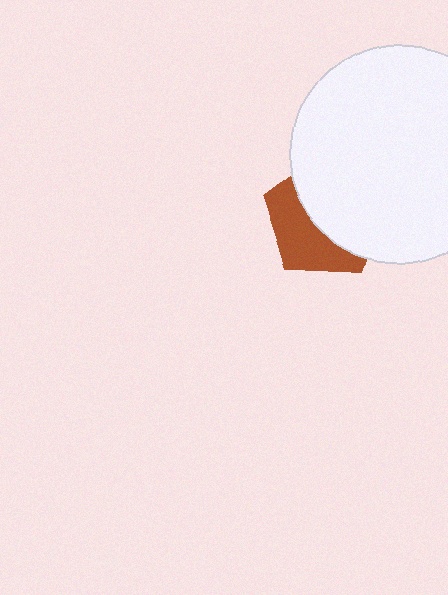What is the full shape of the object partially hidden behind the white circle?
The partially hidden object is a brown pentagon.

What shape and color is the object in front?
The object in front is a white circle.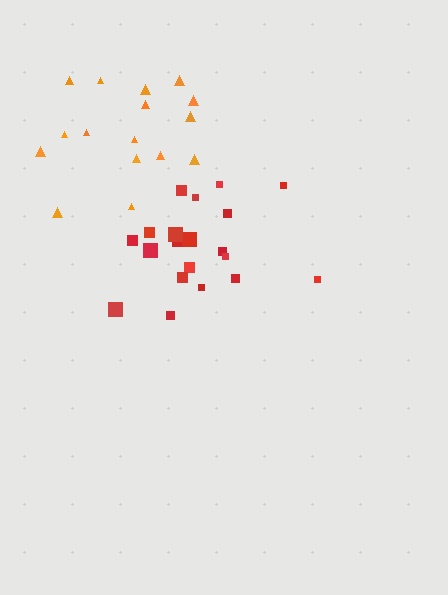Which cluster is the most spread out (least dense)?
Orange.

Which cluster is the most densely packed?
Red.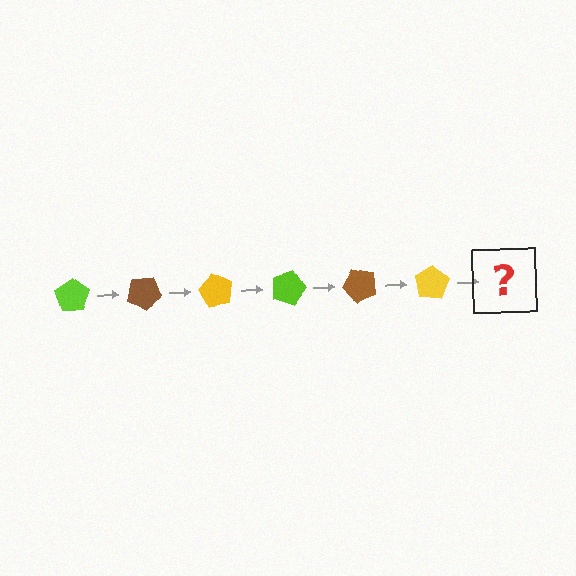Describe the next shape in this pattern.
It should be a lime pentagon, rotated 180 degrees from the start.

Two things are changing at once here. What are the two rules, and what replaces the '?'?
The two rules are that it rotates 30 degrees each step and the color cycles through lime, brown, and yellow. The '?' should be a lime pentagon, rotated 180 degrees from the start.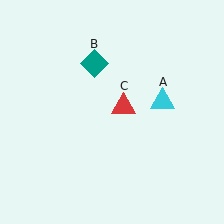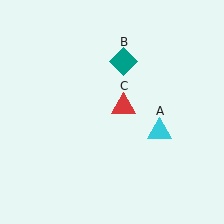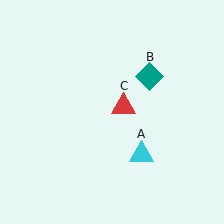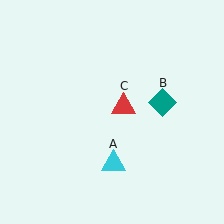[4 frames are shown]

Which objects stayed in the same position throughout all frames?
Red triangle (object C) remained stationary.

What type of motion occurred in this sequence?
The cyan triangle (object A), teal diamond (object B) rotated clockwise around the center of the scene.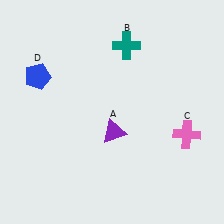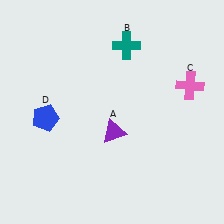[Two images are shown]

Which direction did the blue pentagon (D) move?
The blue pentagon (D) moved down.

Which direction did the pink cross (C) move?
The pink cross (C) moved up.